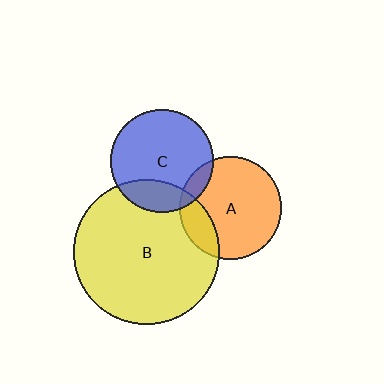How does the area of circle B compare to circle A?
Approximately 2.0 times.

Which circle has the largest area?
Circle B (yellow).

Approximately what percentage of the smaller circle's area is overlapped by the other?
Approximately 20%.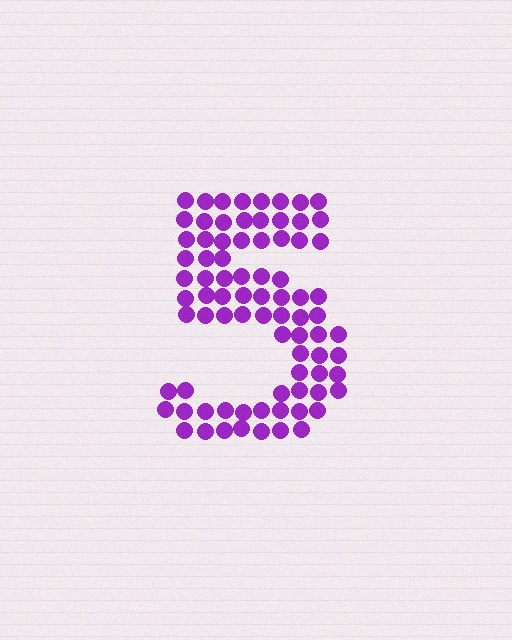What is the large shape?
The large shape is the digit 5.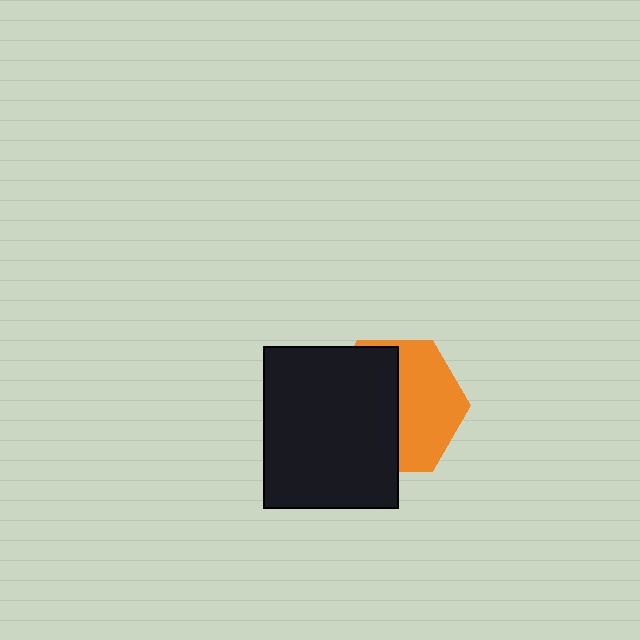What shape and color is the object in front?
The object in front is a black rectangle.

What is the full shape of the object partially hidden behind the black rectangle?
The partially hidden object is an orange hexagon.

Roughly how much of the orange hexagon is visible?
About half of it is visible (roughly 48%).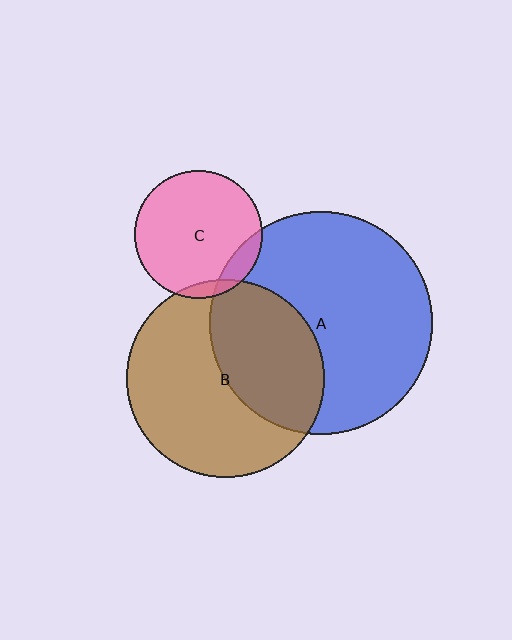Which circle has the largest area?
Circle A (blue).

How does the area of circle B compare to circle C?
Approximately 2.4 times.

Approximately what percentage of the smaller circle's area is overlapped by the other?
Approximately 5%.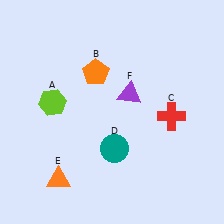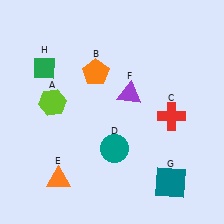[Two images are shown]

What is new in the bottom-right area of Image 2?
A teal square (G) was added in the bottom-right area of Image 2.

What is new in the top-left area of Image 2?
A green diamond (H) was added in the top-left area of Image 2.